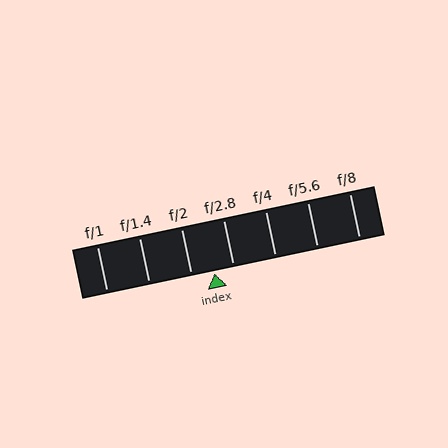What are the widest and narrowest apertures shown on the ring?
The widest aperture shown is f/1 and the narrowest is f/8.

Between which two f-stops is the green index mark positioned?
The index mark is between f/2 and f/2.8.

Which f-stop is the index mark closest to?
The index mark is closest to f/2.8.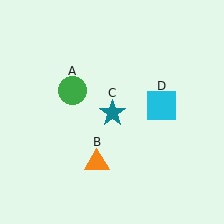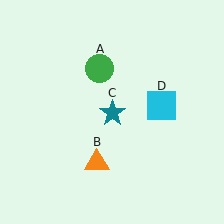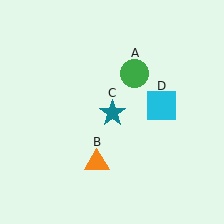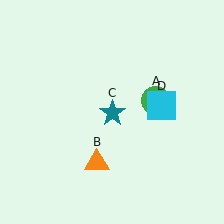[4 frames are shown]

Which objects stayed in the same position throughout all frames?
Orange triangle (object B) and teal star (object C) and cyan square (object D) remained stationary.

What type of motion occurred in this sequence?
The green circle (object A) rotated clockwise around the center of the scene.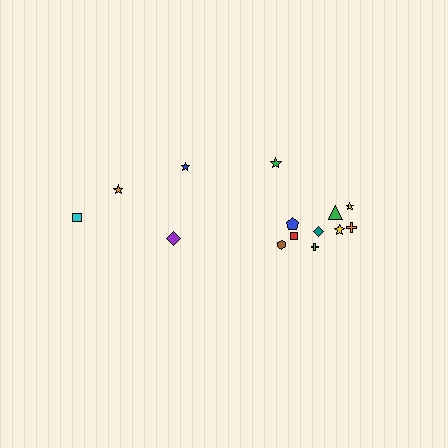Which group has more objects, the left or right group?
The right group.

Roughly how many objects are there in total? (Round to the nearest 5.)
Roughly 15 objects in total.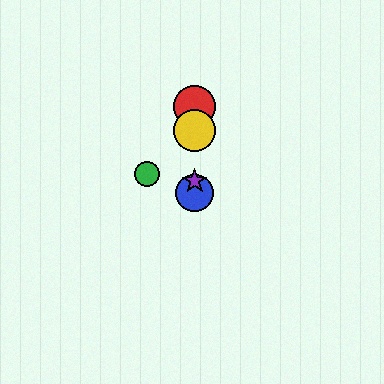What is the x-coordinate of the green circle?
The green circle is at x≈147.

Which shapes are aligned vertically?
The red circle, the blue circle, the yellow circle, the purple star are aligned vertically.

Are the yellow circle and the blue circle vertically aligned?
Yes, both are at x≈195.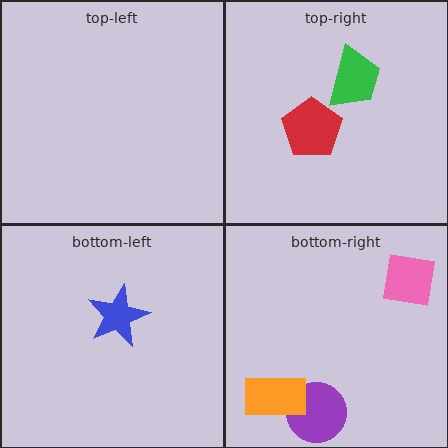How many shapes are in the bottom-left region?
1.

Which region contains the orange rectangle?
The bottom-right region.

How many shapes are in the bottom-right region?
3.